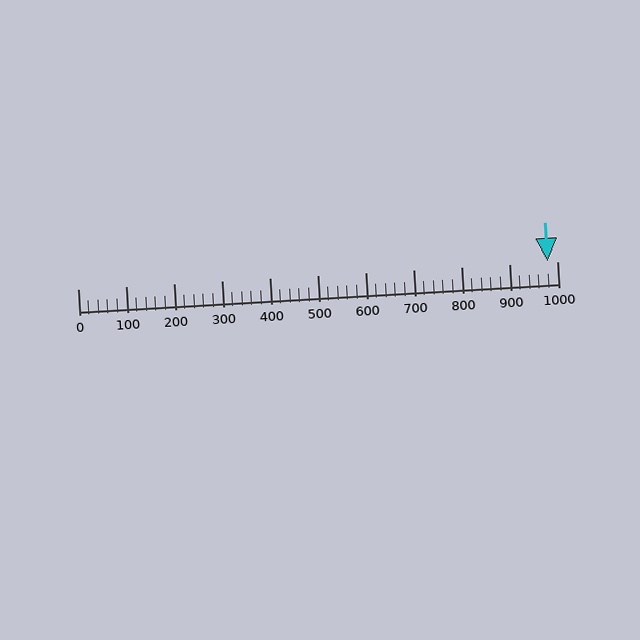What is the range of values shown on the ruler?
The ruler shows values from 0 to 1000.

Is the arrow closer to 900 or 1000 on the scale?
The arrow is closer to 1000.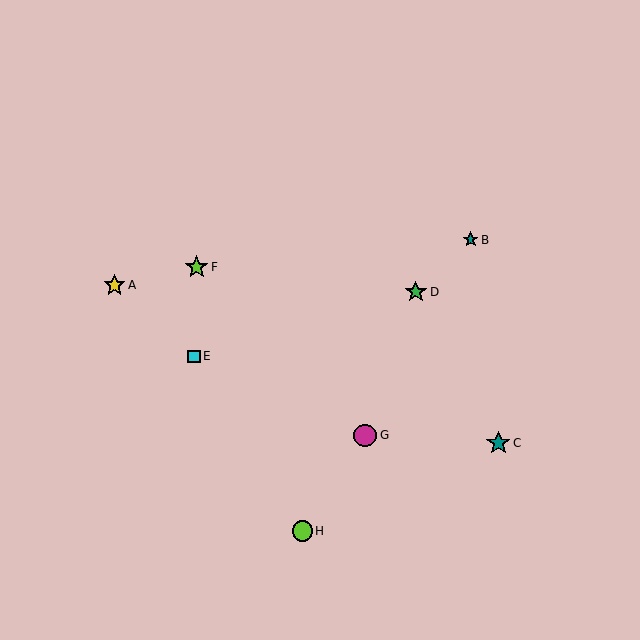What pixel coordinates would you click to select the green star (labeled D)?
Click at (416, 292) to select the green star D.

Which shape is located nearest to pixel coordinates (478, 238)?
The teal star (labeled B) at (471, 240) is nearest to that location.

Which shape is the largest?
The teal star (labeled C) is the largest.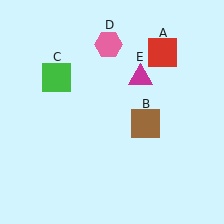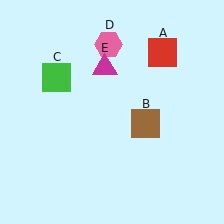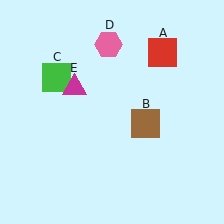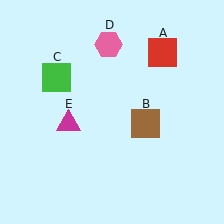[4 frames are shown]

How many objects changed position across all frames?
1 object changed position: magenta triangle (object E).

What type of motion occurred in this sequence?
The magenta triangle (object E) rotated counterclockwise around the center of the scene.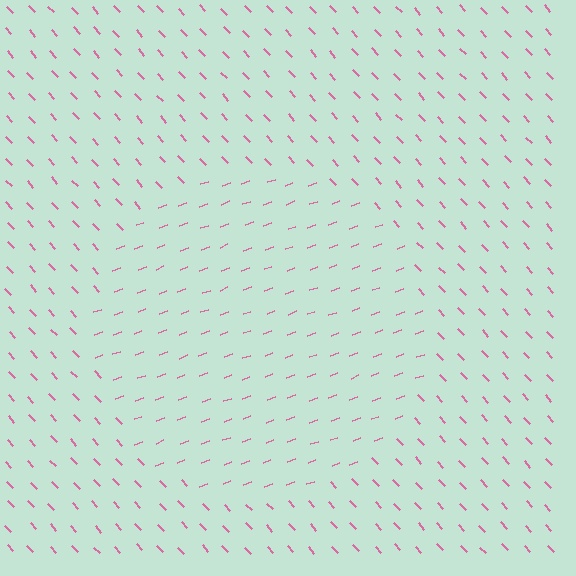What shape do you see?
I see a circle.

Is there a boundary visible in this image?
Yes, there is a texture boundary formed by a change in line orientation.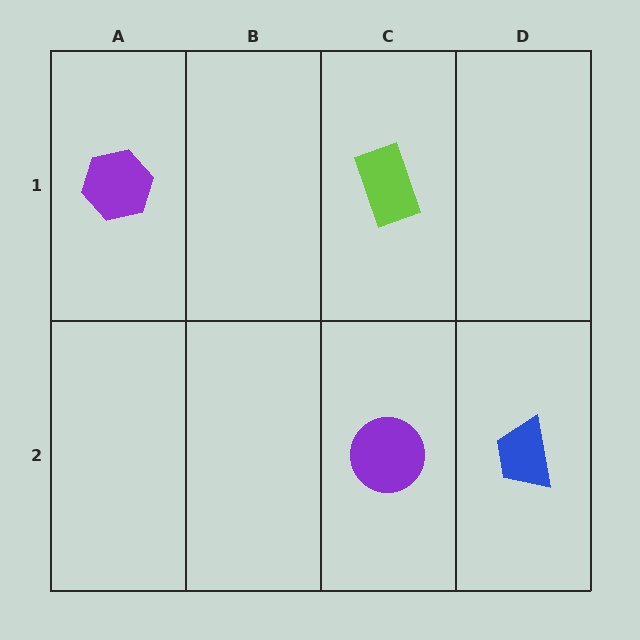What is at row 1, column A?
A purple hexagon.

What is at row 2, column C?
A purple circle.